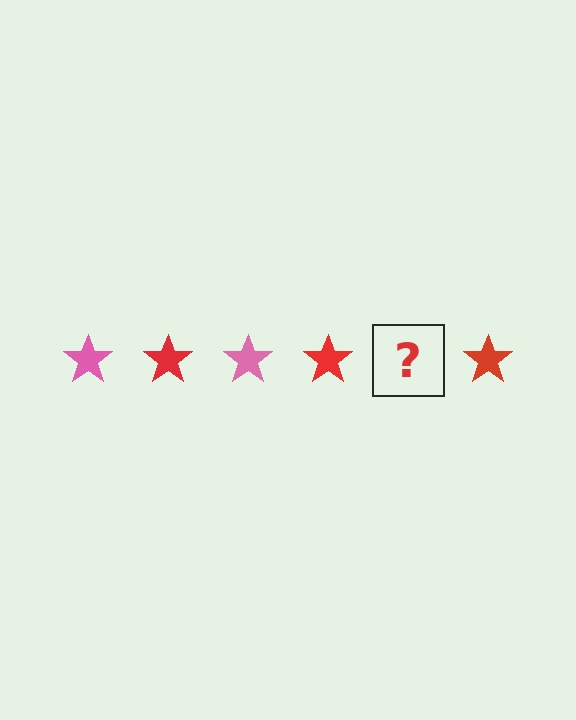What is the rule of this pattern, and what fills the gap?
The rule is that the pattern cycles through pink, red stars. The gap should be filled with a pink star.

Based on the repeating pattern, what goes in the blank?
The blank should be a pink star.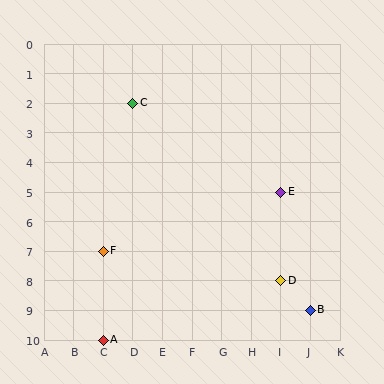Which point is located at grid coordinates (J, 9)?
Point B is at (J, 9).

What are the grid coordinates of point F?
Point F is at grid coordinates (C, 7).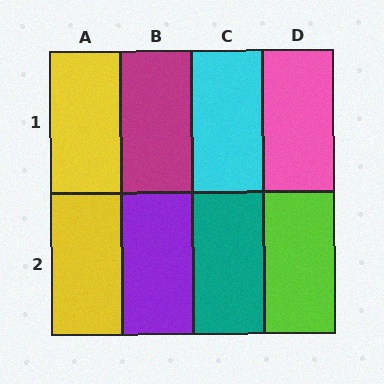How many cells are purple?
1 cell is purple.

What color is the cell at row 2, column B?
Purple.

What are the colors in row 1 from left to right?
Yellow, magenta, cyan, pink.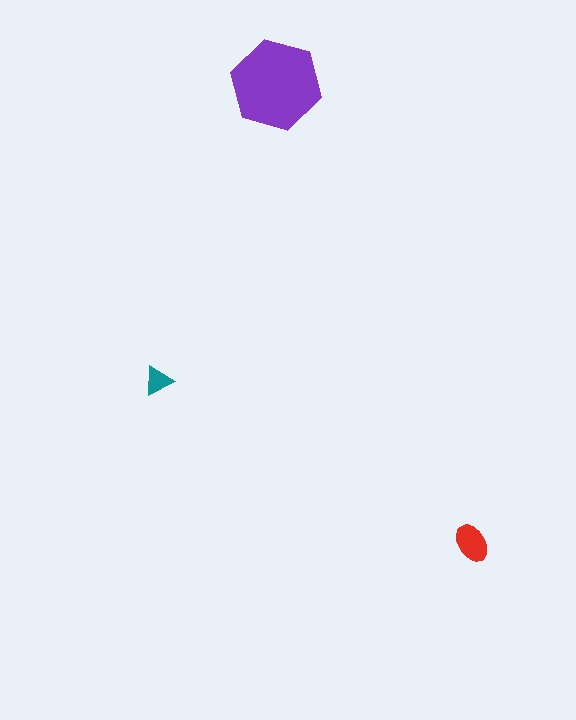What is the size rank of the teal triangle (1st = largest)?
3rd.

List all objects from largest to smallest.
The purple hexagon, the red ellipse, the teal triangle.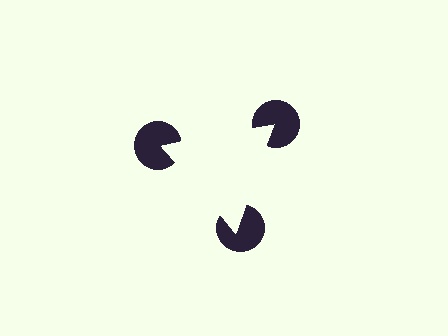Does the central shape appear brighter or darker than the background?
It typically appears slightly brighter than the background, even though no actual brightness change is drawn.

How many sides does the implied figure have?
3 sides.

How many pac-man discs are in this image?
There are 3 — one at each vertex of the illusory triangle.